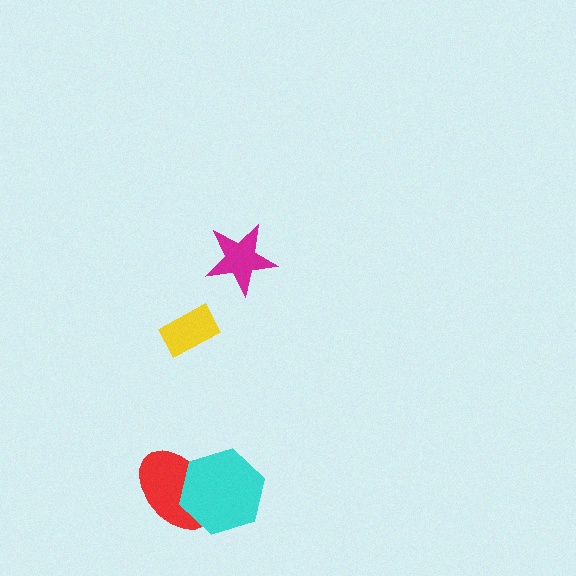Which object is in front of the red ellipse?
The cyan hexagon is in front of the red ellipse.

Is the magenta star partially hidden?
No, no other shape covers it.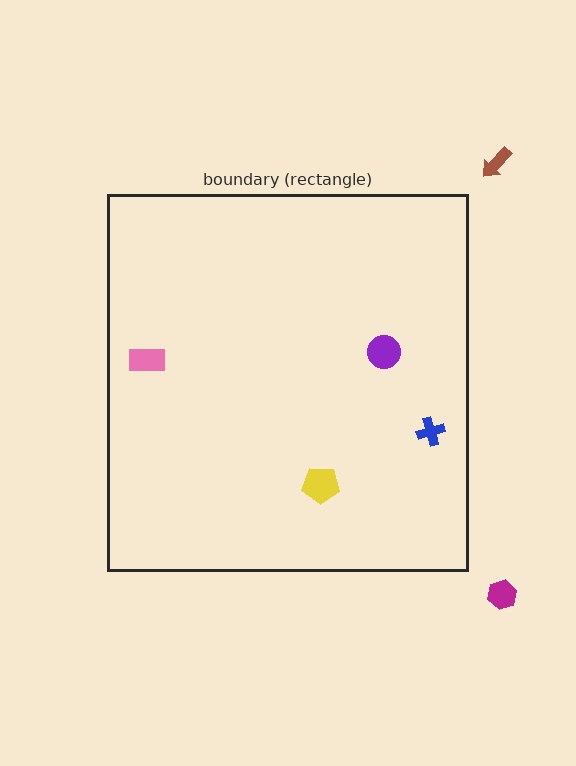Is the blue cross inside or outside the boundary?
Inside.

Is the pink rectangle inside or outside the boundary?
Inside.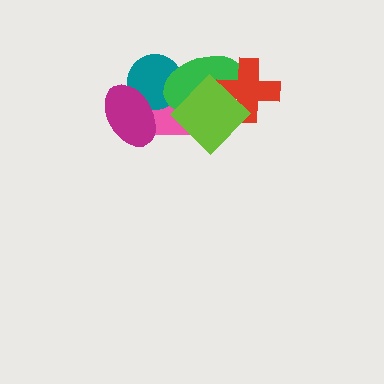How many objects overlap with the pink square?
4 objects overlap with the pink square.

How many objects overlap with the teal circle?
3 objects overlap with the teal circle.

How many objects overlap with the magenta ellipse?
2 objects overlap with the magenta ellipse.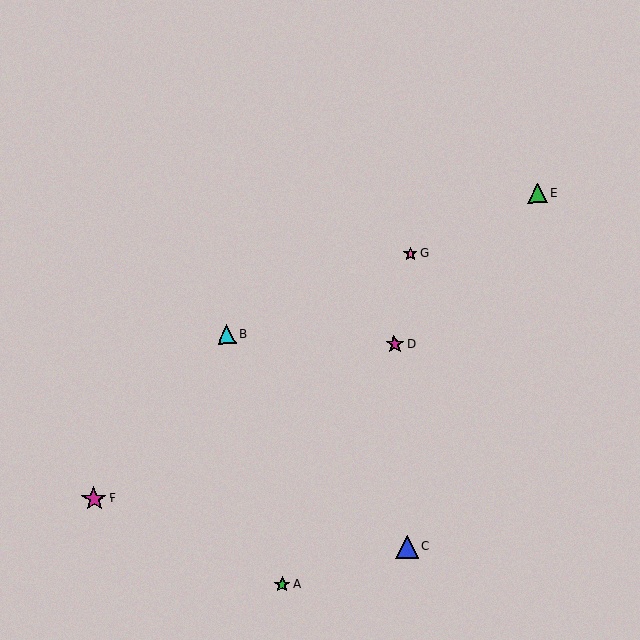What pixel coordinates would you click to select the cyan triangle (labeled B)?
Click at (227, 334) to select the cyan triangle B.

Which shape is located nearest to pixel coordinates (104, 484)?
The magenta star (labeled F) at (94, 499) is nearest to that location.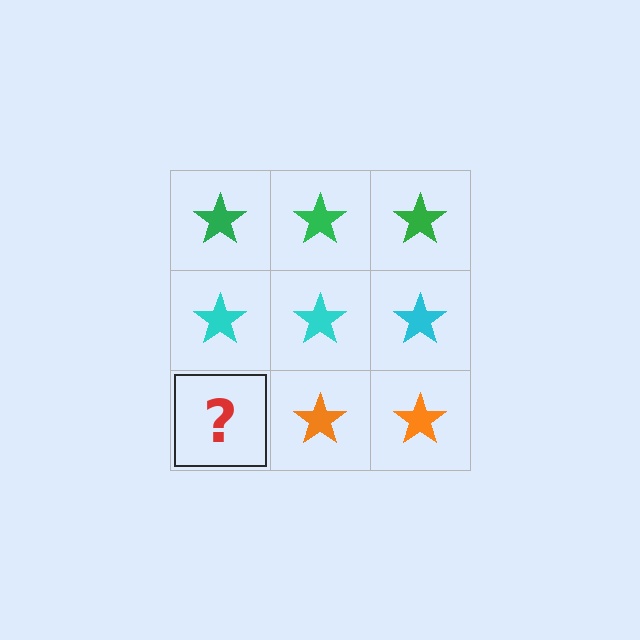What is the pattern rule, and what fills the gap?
The rule is that each row has a consistent color. The gap should be filled with an orange star.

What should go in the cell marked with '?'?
The missing cell should contain an orange star.